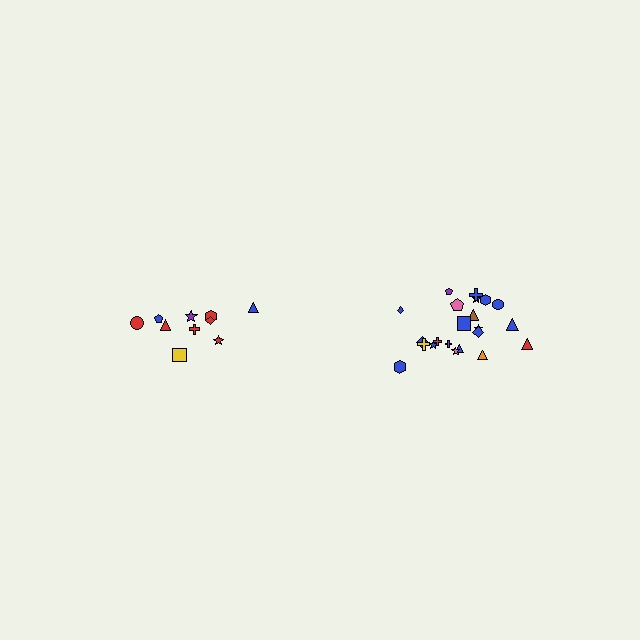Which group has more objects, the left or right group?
The right group.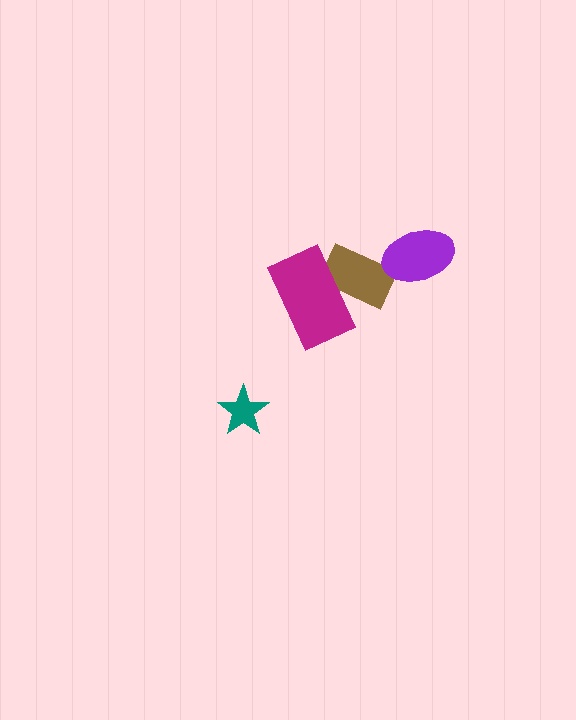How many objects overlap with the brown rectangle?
2 objects overlap with the brown rectangle.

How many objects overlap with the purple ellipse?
1 object overlaps with the purple ellipse.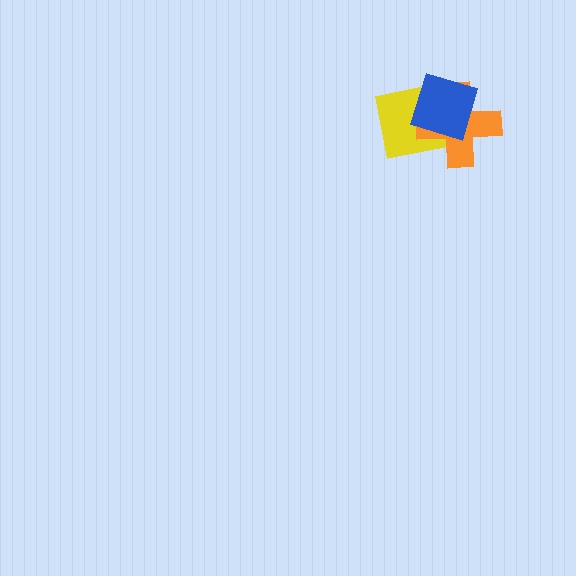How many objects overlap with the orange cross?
2 objects overlap with the orange cross.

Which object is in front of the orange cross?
The blue square is in front of the orange cross.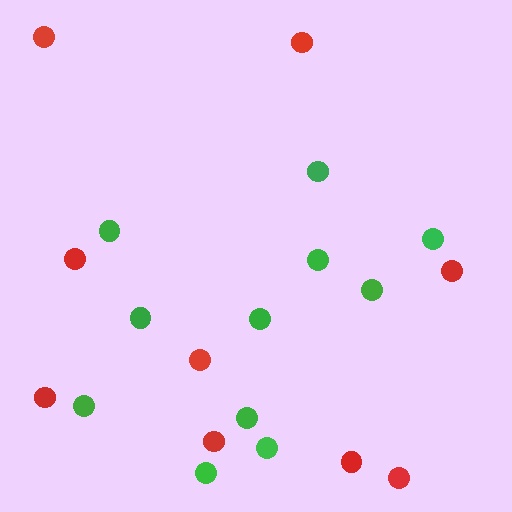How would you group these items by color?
There are 2 groups: one group of red circles (9) and one group of green circles (11).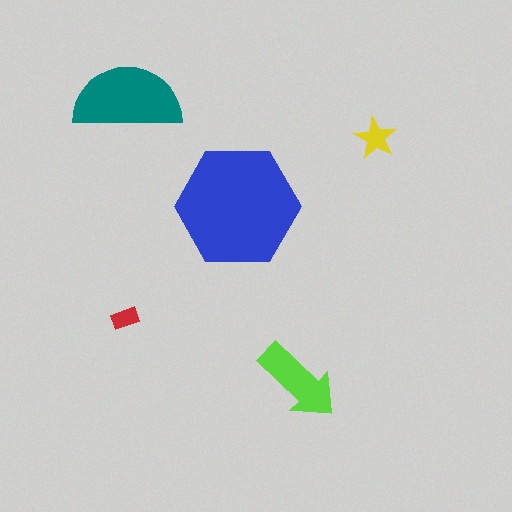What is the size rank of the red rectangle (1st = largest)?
5th.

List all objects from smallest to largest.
The red rectangle, the yellow star, the lime arrow, the teal semicircle, the blue hexagon.